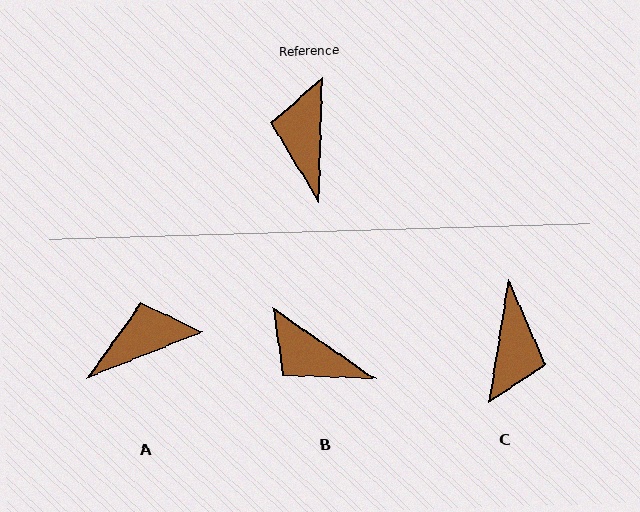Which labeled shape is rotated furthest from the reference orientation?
C, about 173 degrees away.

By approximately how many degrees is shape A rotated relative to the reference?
Approximately 66 degrees clockwise.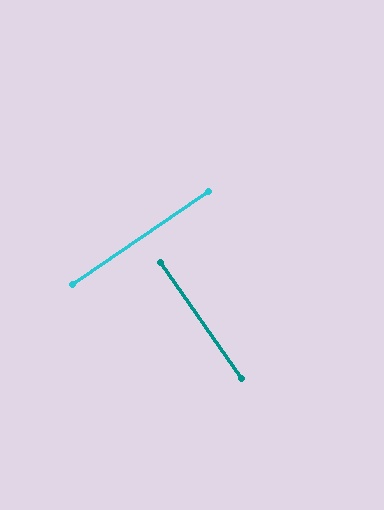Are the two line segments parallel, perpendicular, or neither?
Perpendicular — they meet at approximately 90°.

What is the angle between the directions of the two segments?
Approximately 90 degrees.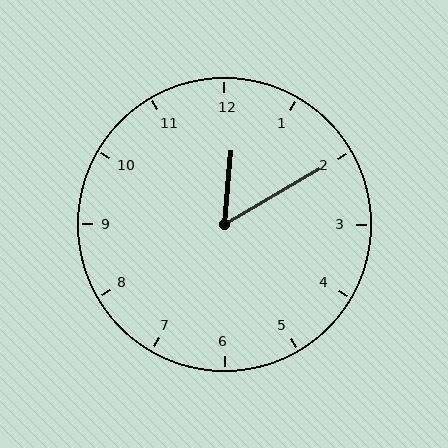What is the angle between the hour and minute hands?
Approximately 55 degrees.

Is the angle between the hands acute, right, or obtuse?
It is acute.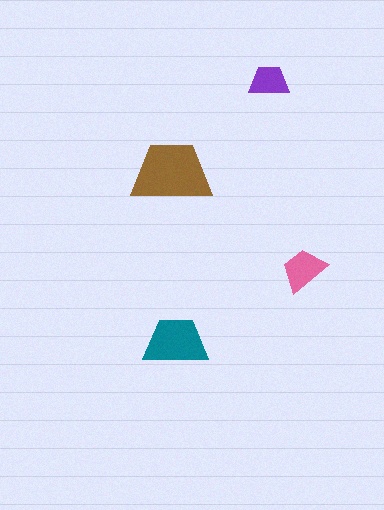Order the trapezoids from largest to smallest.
the brown one, the teal one, the pink one, the purple one.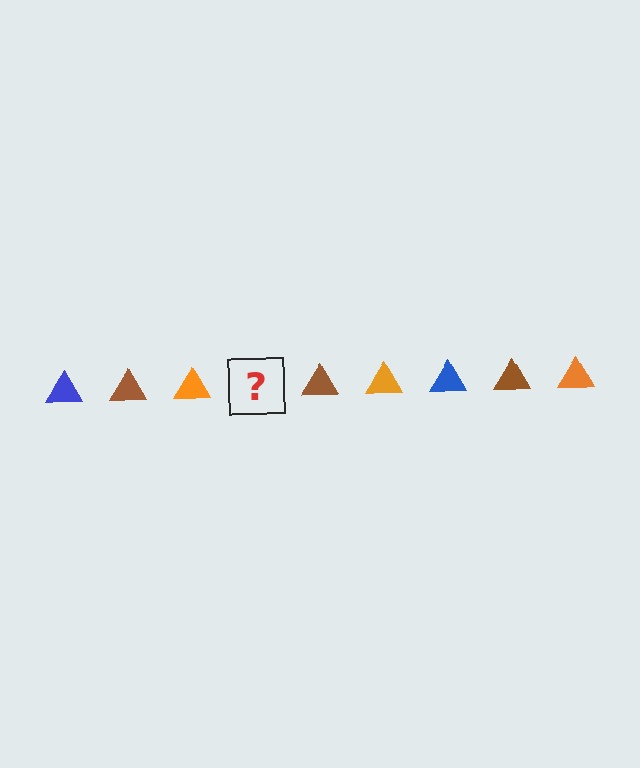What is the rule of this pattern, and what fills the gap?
The rule is that the pattern cycles through blue, brown, orange triangles. The gap should be filled with a blue triangle.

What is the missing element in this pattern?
The missing element is a blue triangle.